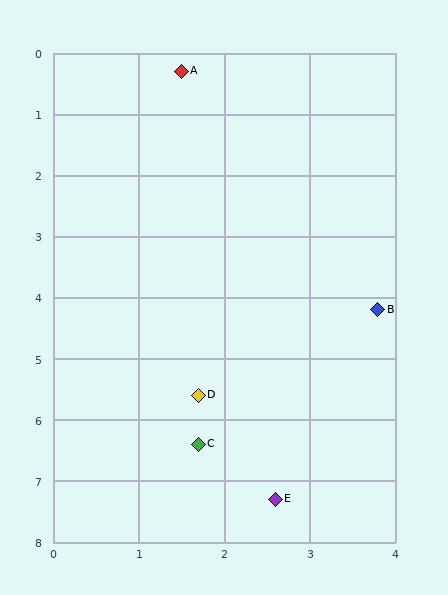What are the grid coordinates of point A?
Point A is at approximately (1.5, 0.3).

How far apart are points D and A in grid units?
Points D and A are about 5.3 grid units apart.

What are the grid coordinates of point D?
Point D is at approximately (1.7, 5.6).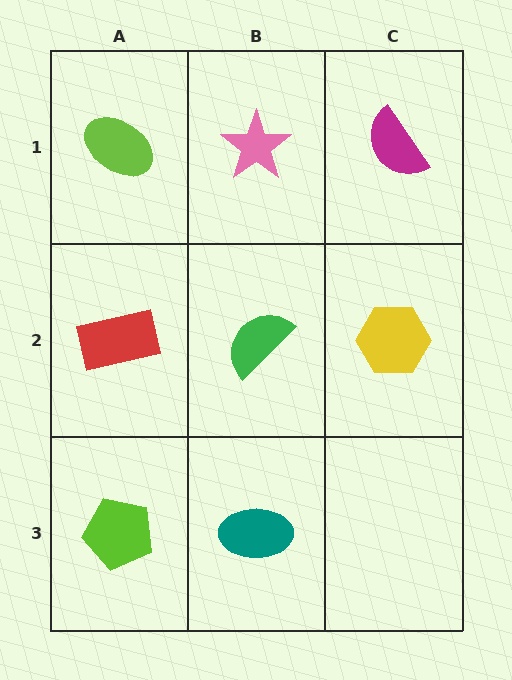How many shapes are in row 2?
3 shapes.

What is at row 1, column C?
A magenta semicircle.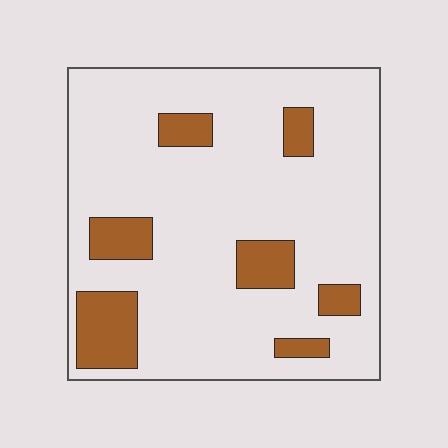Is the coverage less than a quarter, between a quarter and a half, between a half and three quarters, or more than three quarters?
Less than a quarter.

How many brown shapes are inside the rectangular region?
7.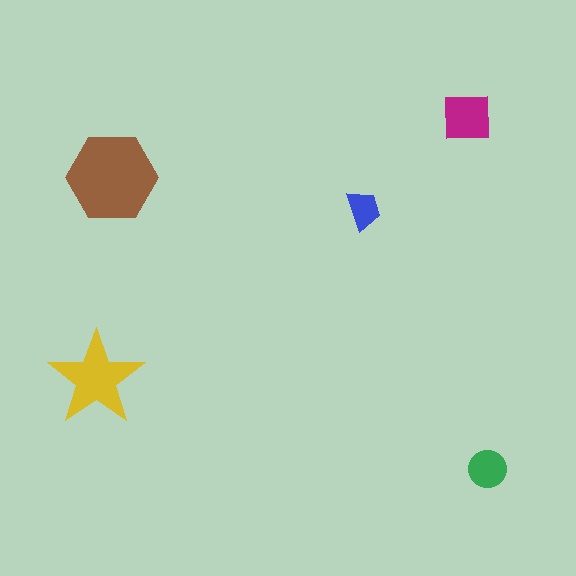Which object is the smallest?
The blue trapezoid.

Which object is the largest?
The brown hexagon.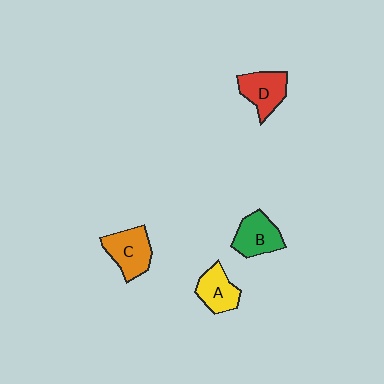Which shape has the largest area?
Shape C (orange).